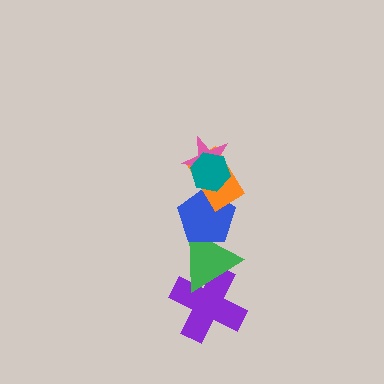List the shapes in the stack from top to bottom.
From top to bottom: the teal hexagon, the pink star, the orange rectangle, the blue pentagon, the green triangle, the purple cross.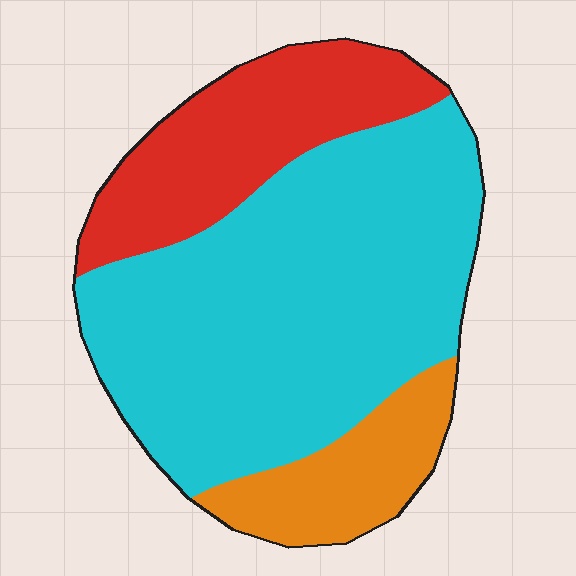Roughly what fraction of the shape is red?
Red takes up about one quarter (1/4) of the shape.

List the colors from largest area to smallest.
From largest to smallest: cyan, red, orange.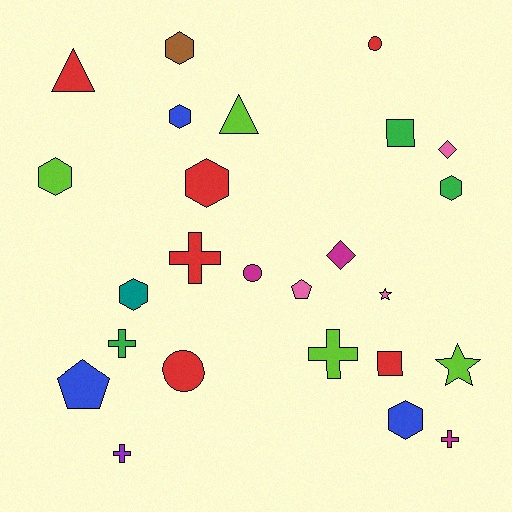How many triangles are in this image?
There are 2 triangles.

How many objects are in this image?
There are 25 objects.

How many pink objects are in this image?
There are 3 pink objects.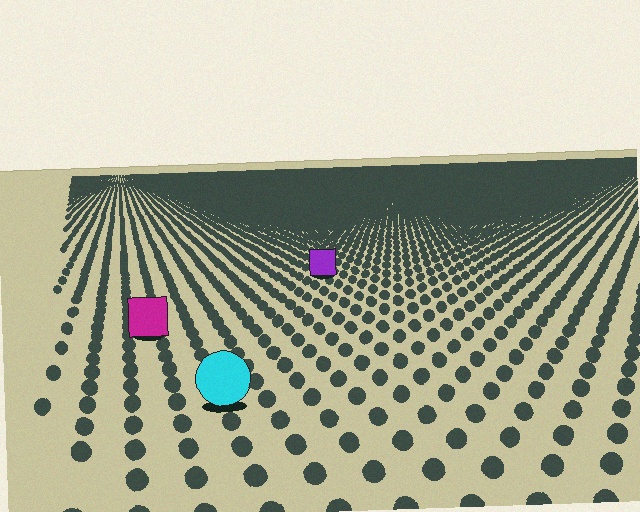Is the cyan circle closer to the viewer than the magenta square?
Yes. The cyan circle is closer — you can tell from the texture gradient: the ground texture is coarser near it.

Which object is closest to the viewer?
The cyan circle is closest. The texture marks near it are larger and more spread out.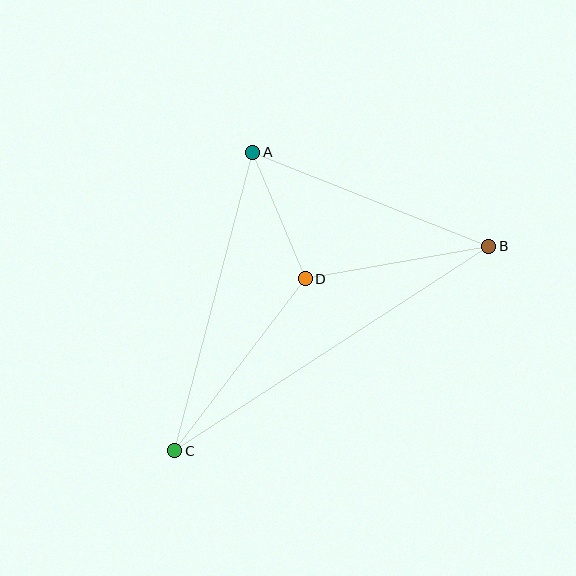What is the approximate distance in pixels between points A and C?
The distance between A and C is approximately 308 pixels.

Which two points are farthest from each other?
Points B and C are farthest from each other.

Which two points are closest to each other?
Points A and D are closest to each other.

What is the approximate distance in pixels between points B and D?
The distance between B and D is approximately 187 pixels.